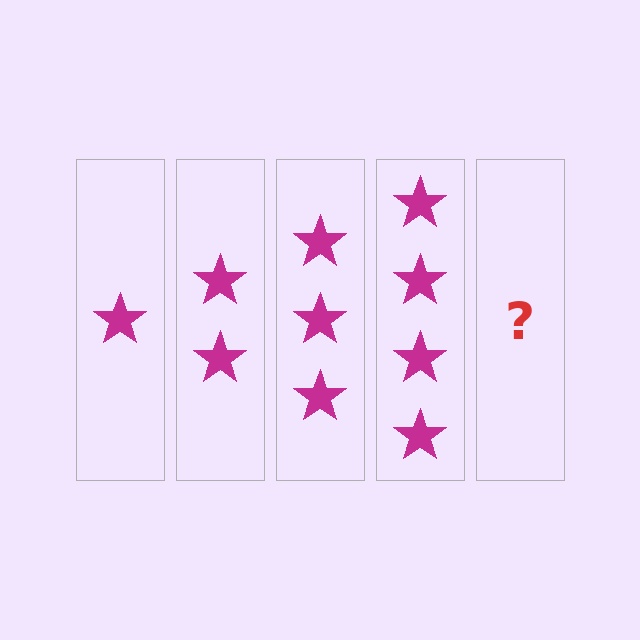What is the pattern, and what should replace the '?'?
The pattern is that each step adds one more star. The '?' should be 5 stars.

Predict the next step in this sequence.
The next step is 5 stars.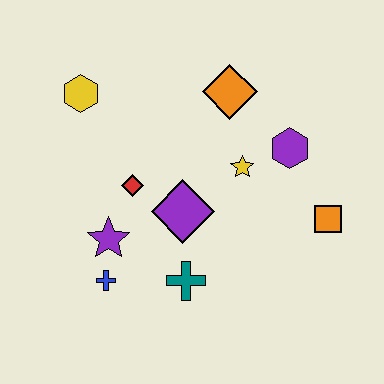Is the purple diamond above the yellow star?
No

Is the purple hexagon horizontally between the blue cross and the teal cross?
No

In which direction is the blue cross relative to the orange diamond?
The blue cross is below the orange diamond.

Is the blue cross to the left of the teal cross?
Yes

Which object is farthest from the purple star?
The orange square is farthest from the purple star.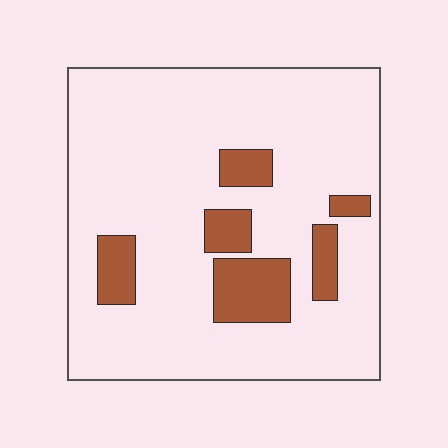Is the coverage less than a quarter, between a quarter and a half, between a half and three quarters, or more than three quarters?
Less than a quarter.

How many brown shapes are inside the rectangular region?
6.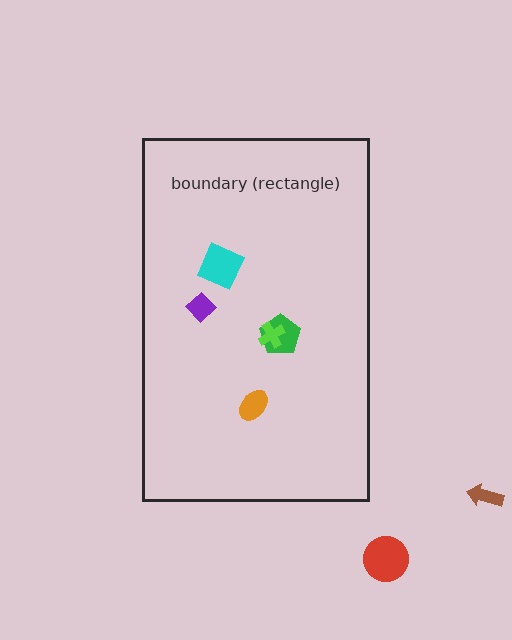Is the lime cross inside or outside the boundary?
Inside.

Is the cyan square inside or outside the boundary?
Inside.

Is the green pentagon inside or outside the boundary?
Inside.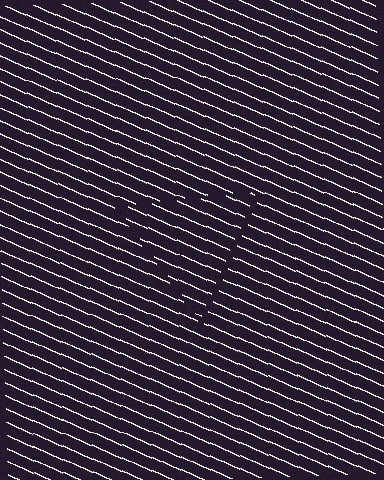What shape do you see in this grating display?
An illusory triangle. The interior of the shape contains the same grating, shifted by half a period — the contour is defined by the phase discontinuity where line-ends from the inner and outer gratings abut.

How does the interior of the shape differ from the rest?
The interior of the shape contains the same grating, shifted by half a period — the contour is defined by the phase discontinuity where line-ends from the inner and outer gratings abut.